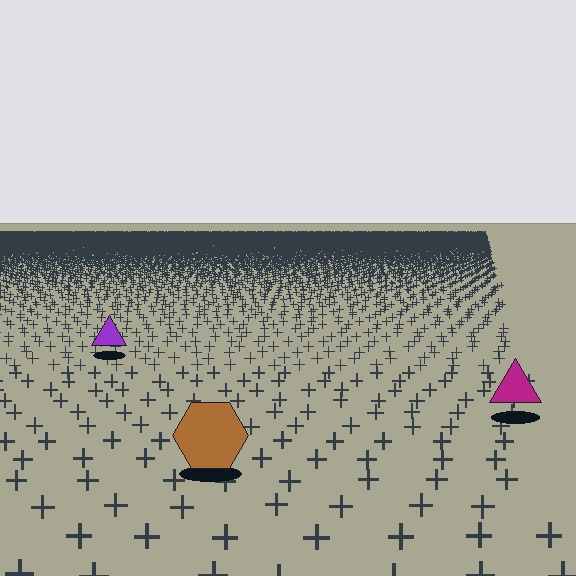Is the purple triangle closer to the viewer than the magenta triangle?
No. The magenta triangle is closer — you can tell from the texture gradient: the ground texture is coarser near it.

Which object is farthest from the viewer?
The purple triangle is farthest from the viewer. It appears smaller and the ground texture around it is denser.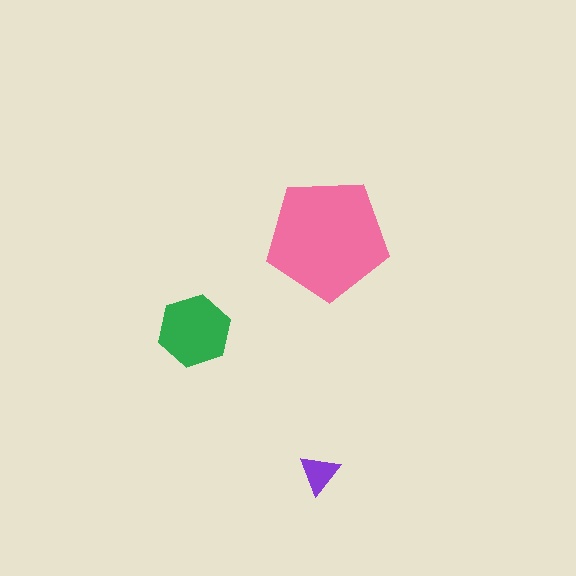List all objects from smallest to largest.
The purple triangle, the green hexagon, the pink pentagon.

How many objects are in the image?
There are 3 objects in the image.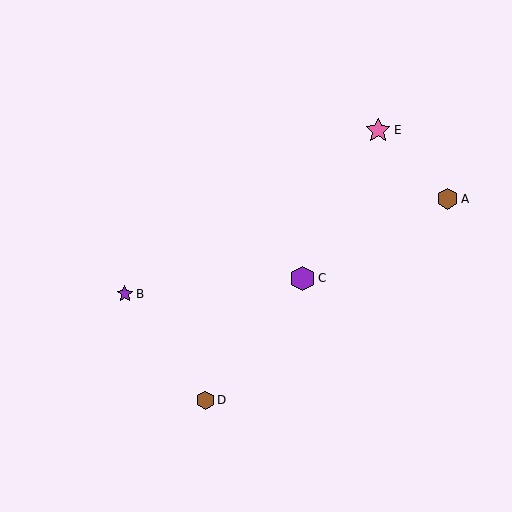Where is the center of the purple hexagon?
The center of the purple hexagon is at (303, 278).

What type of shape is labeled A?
Shape A is a brown hexagon.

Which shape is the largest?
The pink star (labeled E) is the largest.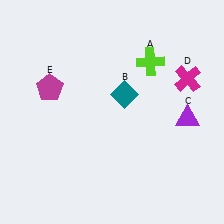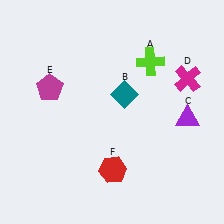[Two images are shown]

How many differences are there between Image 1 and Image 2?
There is 1 difference between the two images.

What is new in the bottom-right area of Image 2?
A red hexagon (F) was added in the bottom-right area of Image 2.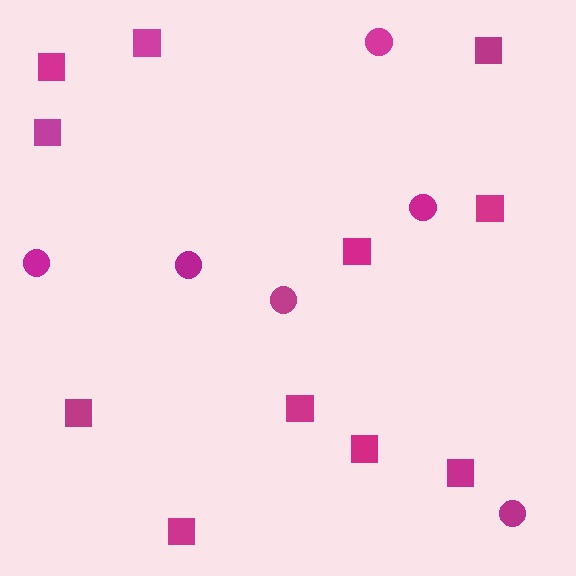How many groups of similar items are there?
There are 2 groups: one group of circles (6) and one group of squares (11).